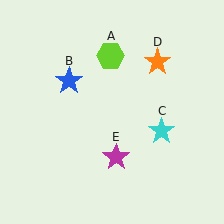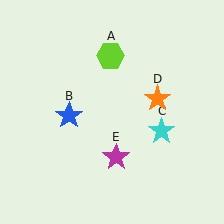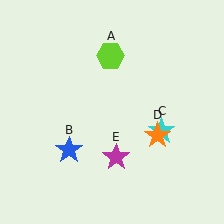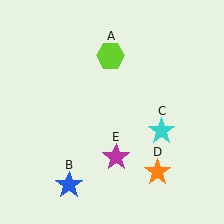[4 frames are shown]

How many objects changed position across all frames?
2 objects changed position: blue star (object B), orange star (object D).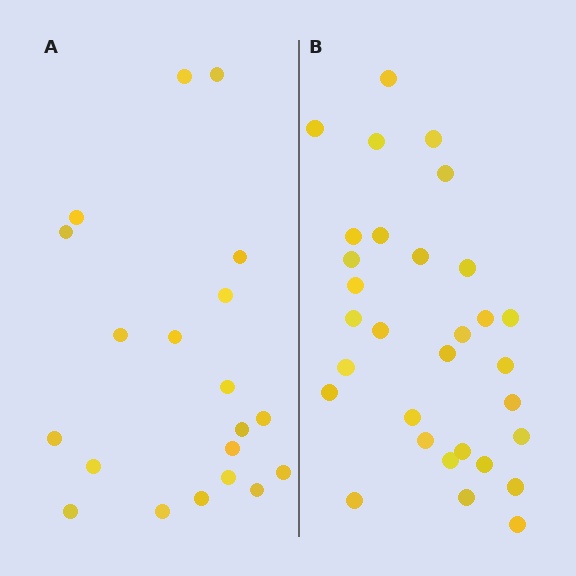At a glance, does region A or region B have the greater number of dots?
Region B (the right region) has more dots.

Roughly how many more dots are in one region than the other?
Region B has roughly 12 or so more dots than region A.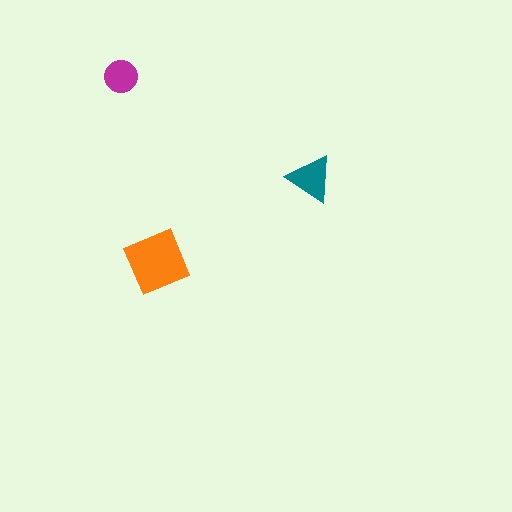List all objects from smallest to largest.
The magenta circle, the teal triangle, the orange square.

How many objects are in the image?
There are 3 objects in the image.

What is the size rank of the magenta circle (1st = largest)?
3rd.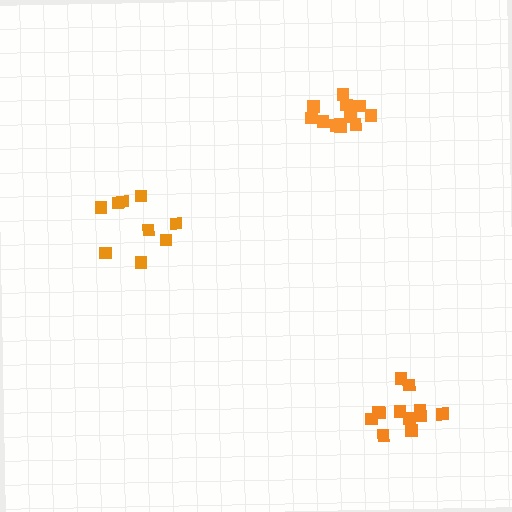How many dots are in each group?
Group 1: 9 dots, Group 2: 12 dots, Group 3: 12 dots (33 total).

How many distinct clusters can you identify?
There are 3 distinct clusters.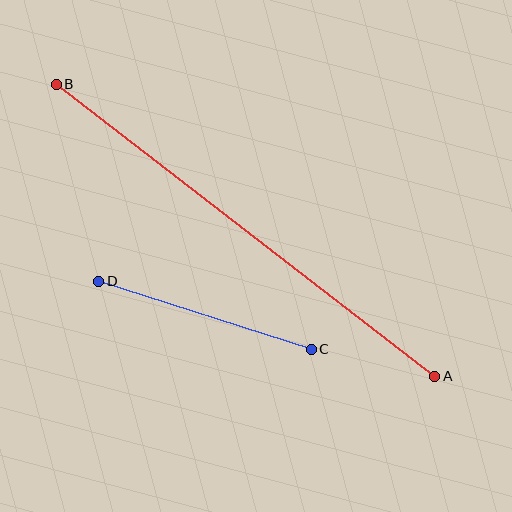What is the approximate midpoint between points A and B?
The midpoint is at approximately (246, 230) pixels.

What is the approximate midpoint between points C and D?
The midpoint is at approximately (205, 315) pixels.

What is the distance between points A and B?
The distance is approximately 478 pixels.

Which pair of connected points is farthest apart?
Points A and B are farthest apart.